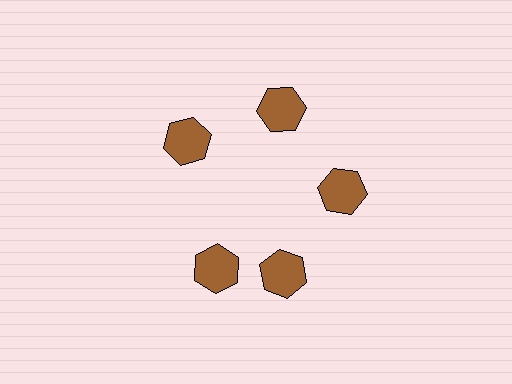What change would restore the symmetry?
The symmetry would be restored by rotating it back into even spacing with its neighbors so that all 5 hexagons sit at equal angles and equal distance from the center.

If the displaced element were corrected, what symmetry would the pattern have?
It would have 5-fold rotational symmetry — the pattern would map onto itself every 72 degrees.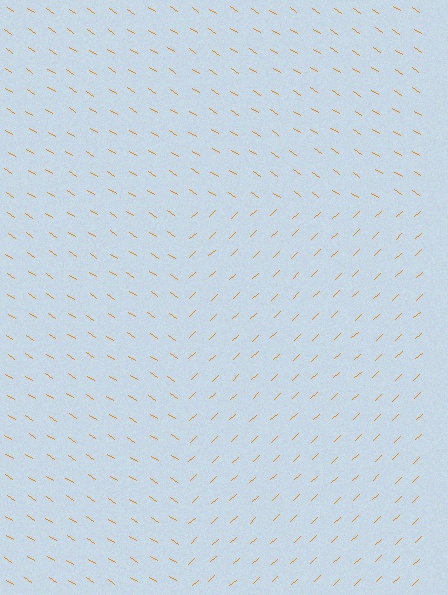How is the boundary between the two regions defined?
The boundary is defined purely by a change in line orientation (approximately 75 degrees difference). All lines are the same color and thickness.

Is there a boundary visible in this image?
Yes, there is a texture boundary formed by a change in line orientation.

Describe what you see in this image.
The image is filled with small orange line segments. A rectangle region in the image has lines oriented differently from the surrounding lines, creating a visible texture boundary.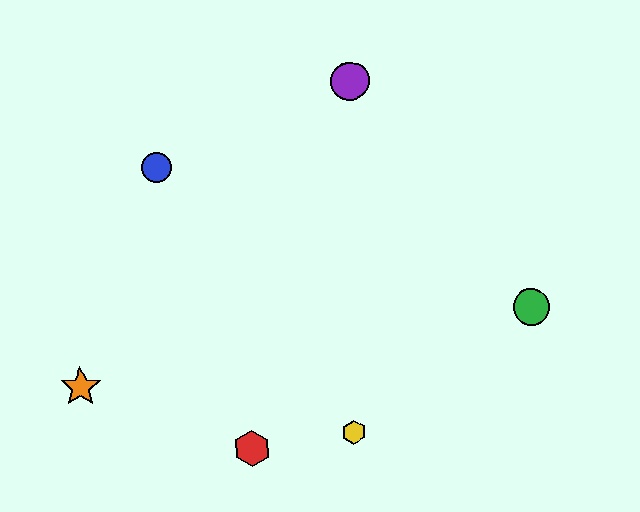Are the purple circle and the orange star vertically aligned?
No, the purple circle is at x≈350 and the orange star is at x≈80.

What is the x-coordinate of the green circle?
The green circle is at x≈531.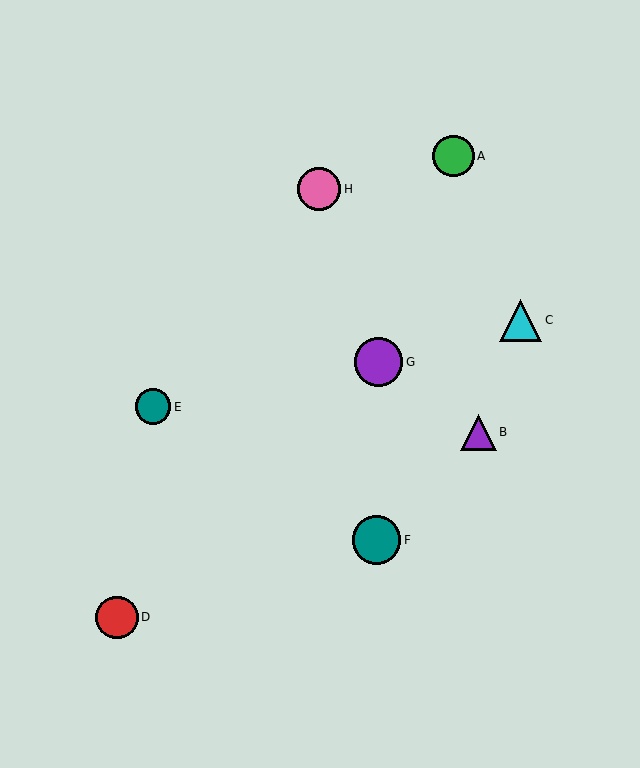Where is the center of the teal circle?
The center of the teal circle is at (153, 407).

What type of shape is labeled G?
Shape G is a purple circle.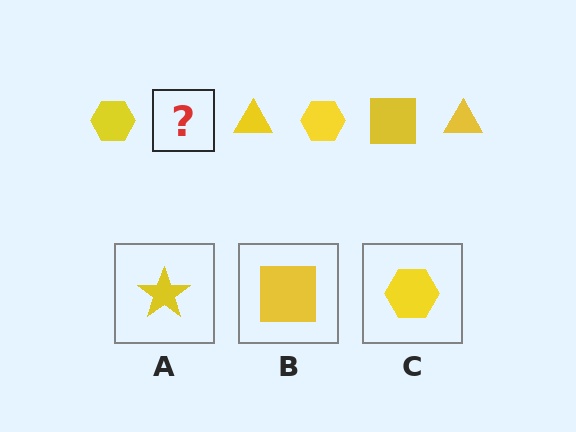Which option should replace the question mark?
Option B.